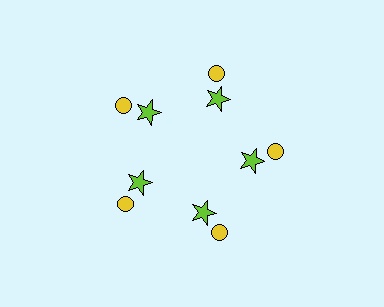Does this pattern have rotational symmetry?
Yes, this pattern has 5-fold rotational symmetry. It looks the same after rotating 72 degrees around the center.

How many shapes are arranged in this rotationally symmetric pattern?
There are 10 shapes, arranged in 5 groups of 2.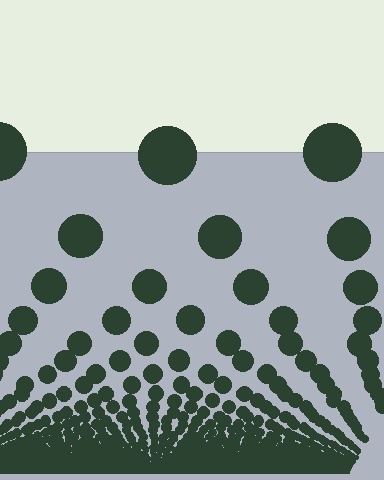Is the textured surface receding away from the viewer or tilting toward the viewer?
The surface appears to tilt toward the viewer. Texture elements get larger and sparser toward the top.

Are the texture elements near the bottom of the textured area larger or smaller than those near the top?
Smaller. The gradient is inverted — elements near the bottom are smaller and denser.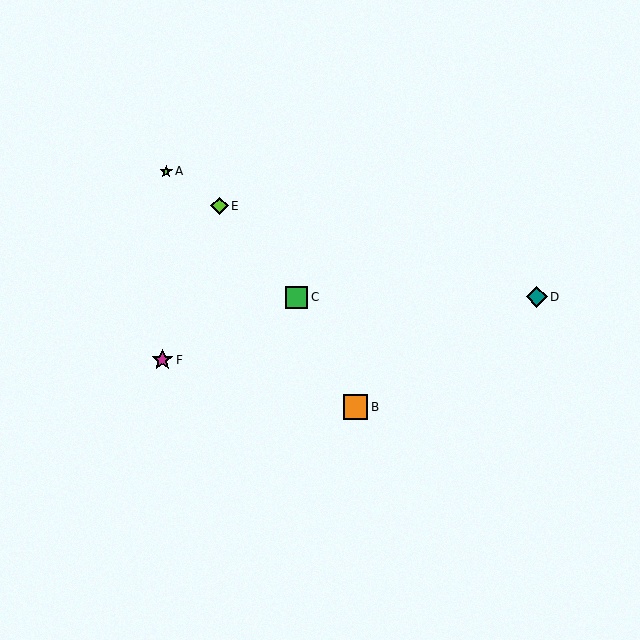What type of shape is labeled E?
Shape E is a lime diamond.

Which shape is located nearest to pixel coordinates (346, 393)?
The orange square (labeled B) at (356, 407) is nearest to that location.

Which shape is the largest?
The orange square (labeled B) is the largest.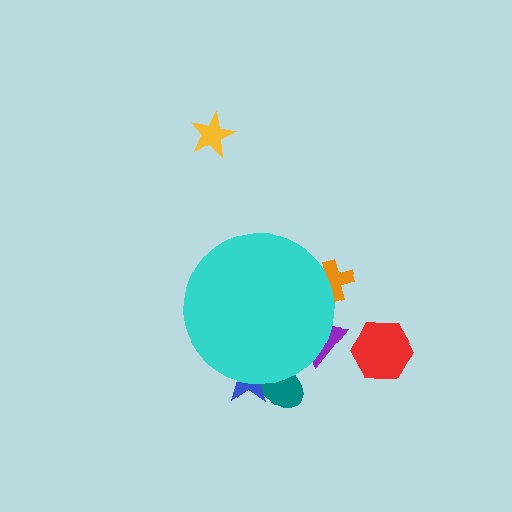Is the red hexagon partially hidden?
No, the red hexagon is fully visible.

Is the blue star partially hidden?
Yes, the blue star is partially hidden behind the cyan circle.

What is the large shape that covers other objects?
A cyan circle.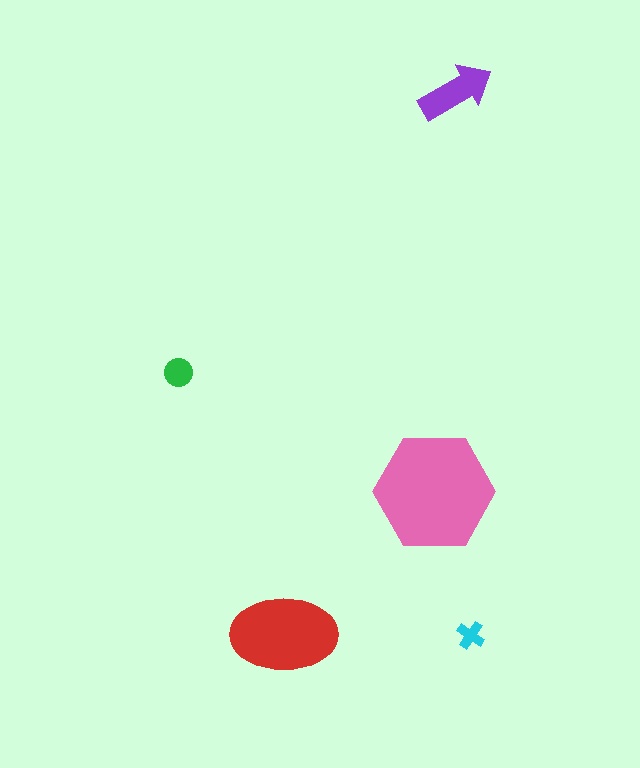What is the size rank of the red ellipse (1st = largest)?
2nd.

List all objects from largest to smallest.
The pink hexagon, the red ellipse, the purple arrow, the green circle, the cyan cross.